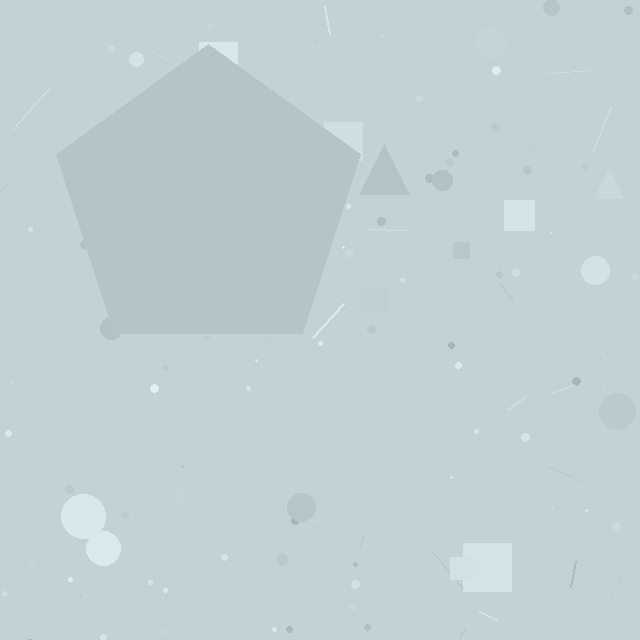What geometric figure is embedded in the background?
A pentagon is embedded in the background.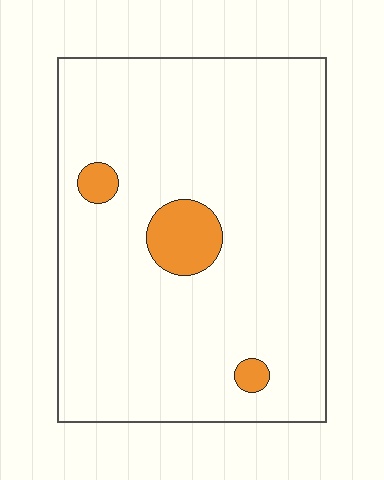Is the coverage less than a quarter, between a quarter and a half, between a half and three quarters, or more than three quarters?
Less than a quarter.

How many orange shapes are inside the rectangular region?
3.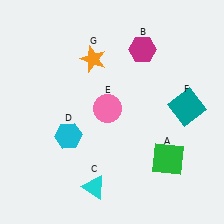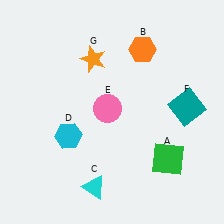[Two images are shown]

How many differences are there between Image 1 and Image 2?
There is 1 difference between the two images.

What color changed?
The hexagon (B) changed from magenta in Image 1 to orange in Image 2.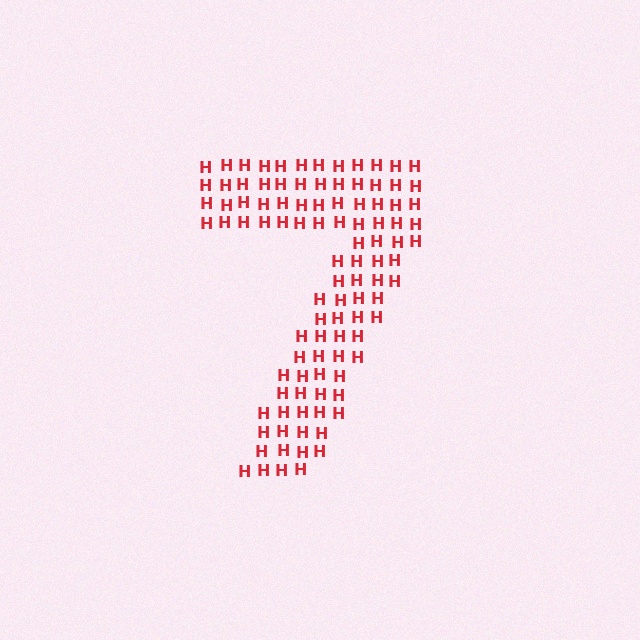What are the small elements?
The small elements are letter H's.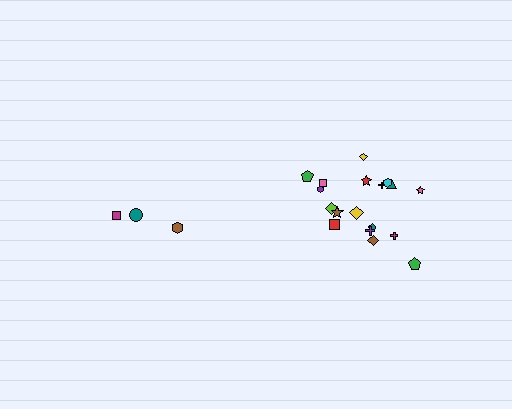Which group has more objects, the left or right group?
The right group.